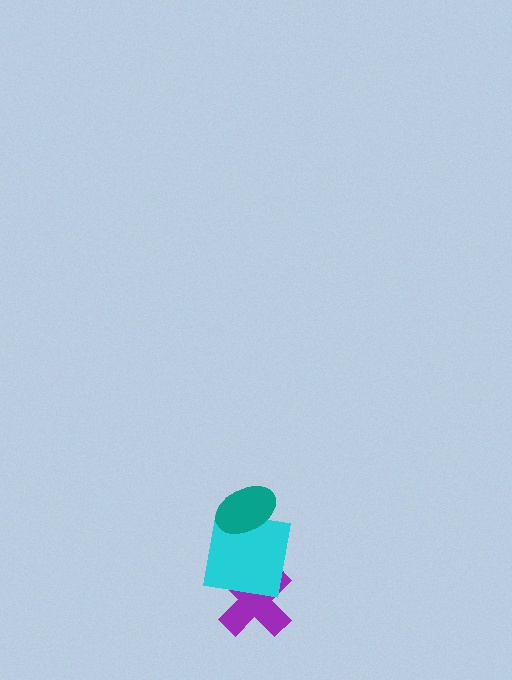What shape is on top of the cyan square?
The teal ellipse is on top of the cyan square.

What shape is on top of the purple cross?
The cyan square is on top of the purple cross.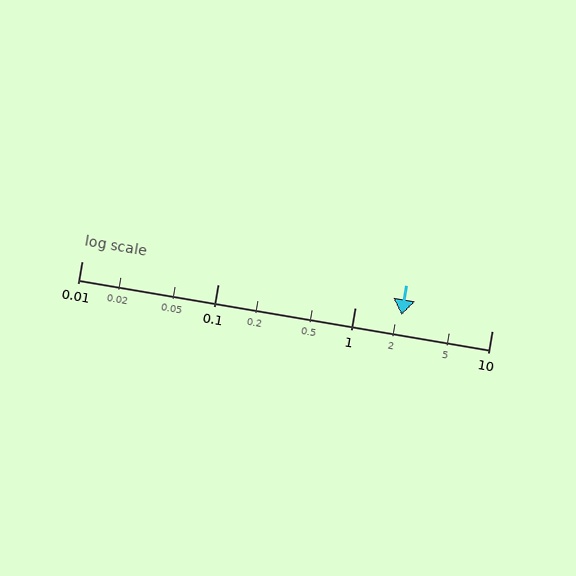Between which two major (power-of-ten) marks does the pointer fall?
The pointer is between 1 and 10.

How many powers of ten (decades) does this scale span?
The scale spans 3 decades, from 0.01 to 10.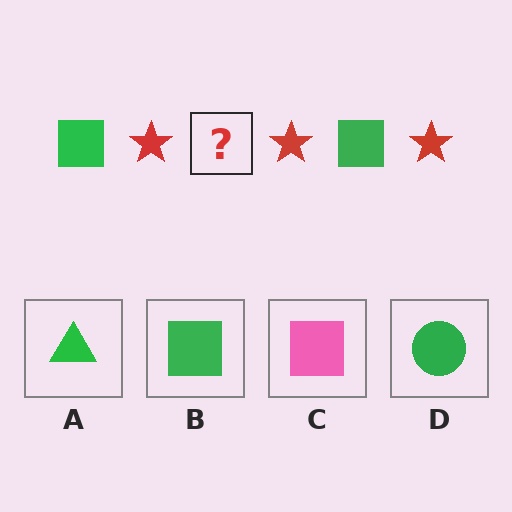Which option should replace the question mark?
Option B.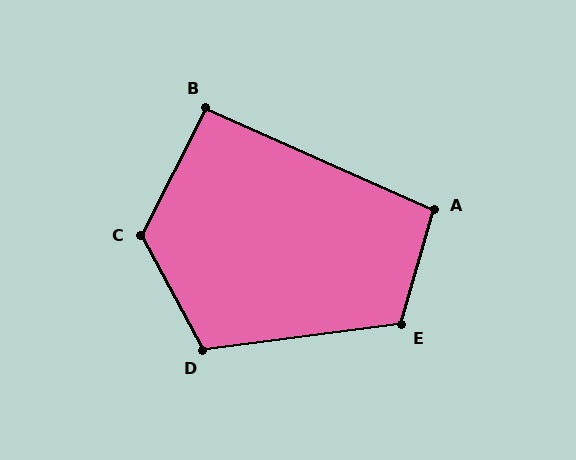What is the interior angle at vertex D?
Approximately 111 degrees (obtuse).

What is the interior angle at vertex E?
Approximately 113 degrees (obtuse).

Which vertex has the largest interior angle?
C, at approximately 125 degrees.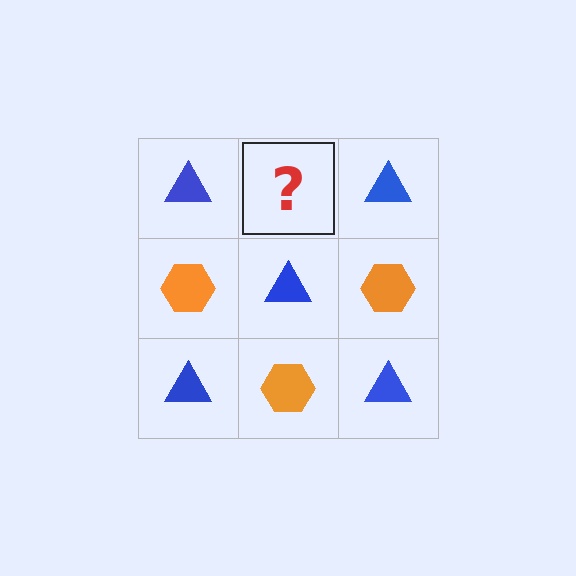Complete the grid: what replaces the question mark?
The question mark should be replaced with an orange hexagon.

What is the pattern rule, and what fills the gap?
The rule is that it alternates blue triangle and orange hexagon in a checkerboard pattern. The gap should be filled with an orange hexagon.